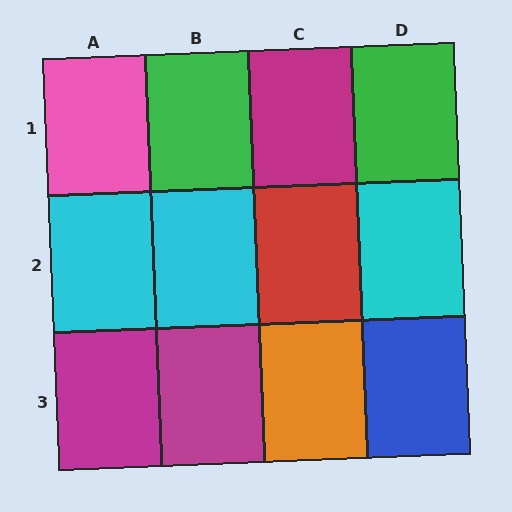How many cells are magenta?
3 cells are magenta.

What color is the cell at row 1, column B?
Green.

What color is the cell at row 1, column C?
Magenta.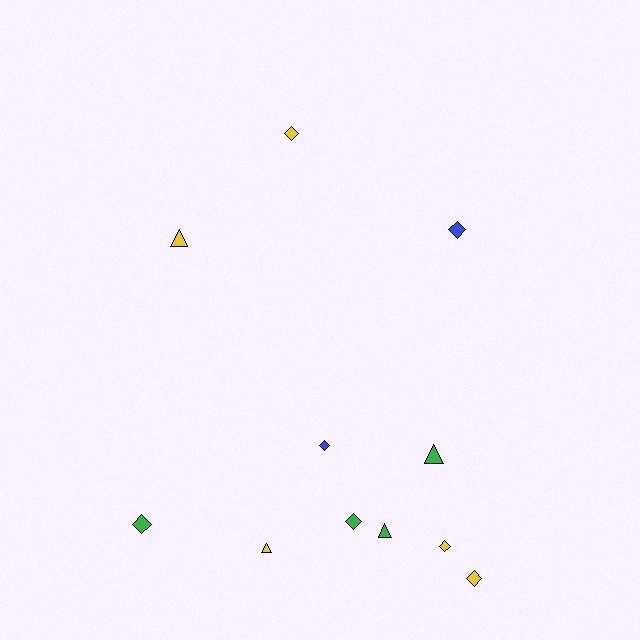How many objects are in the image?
There are 11 objects.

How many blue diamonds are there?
There are 2 blue diamonds.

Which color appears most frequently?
Yellow, with 5 objects.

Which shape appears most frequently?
Diamond, with 7 objects.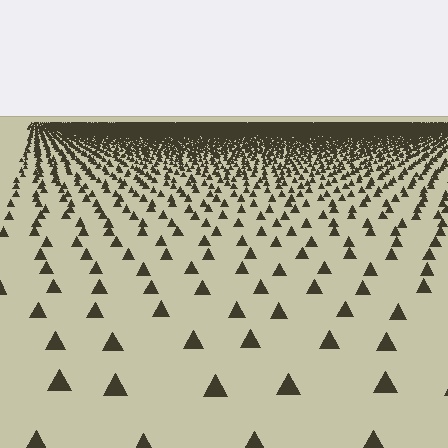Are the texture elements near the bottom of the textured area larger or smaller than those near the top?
Larger. Near the bottom, elements are closer to the viewer and appear at a bigger on-screen size.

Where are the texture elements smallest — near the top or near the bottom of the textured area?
Near the top.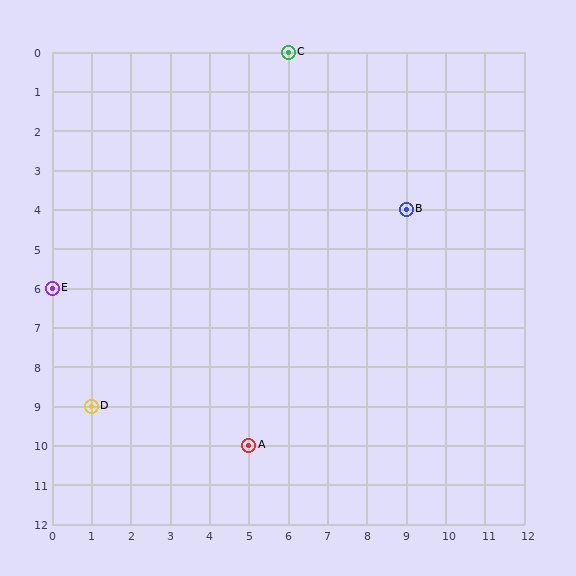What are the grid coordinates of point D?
Point D is at grid coordinates (1, 9).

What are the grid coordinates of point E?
Point E is at grid coordinates (0, 6).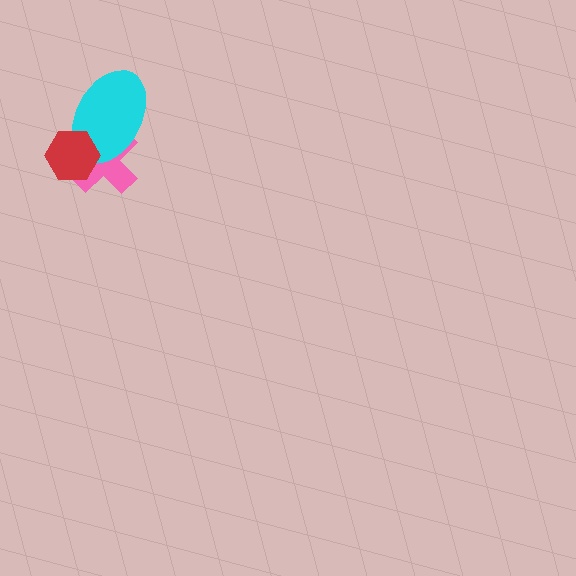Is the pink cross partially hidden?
Yes, it is partially covered by another shape.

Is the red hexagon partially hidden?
No, no other shape covers it.